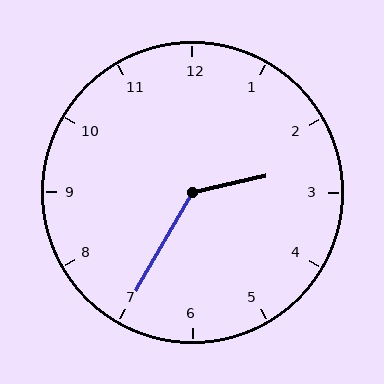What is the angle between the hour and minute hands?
Approximately 132 degrees.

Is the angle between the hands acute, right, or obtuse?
It is obtuse.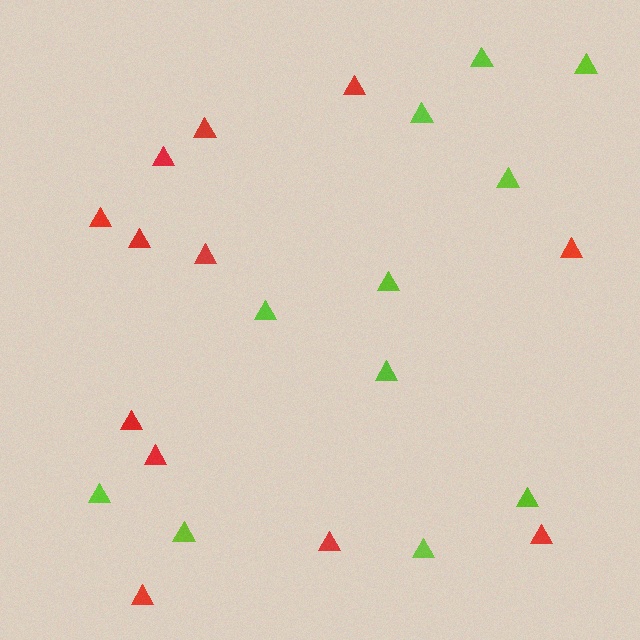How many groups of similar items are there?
There are 2 groups: one group of lime triangles (11) and one group of red triangles (12).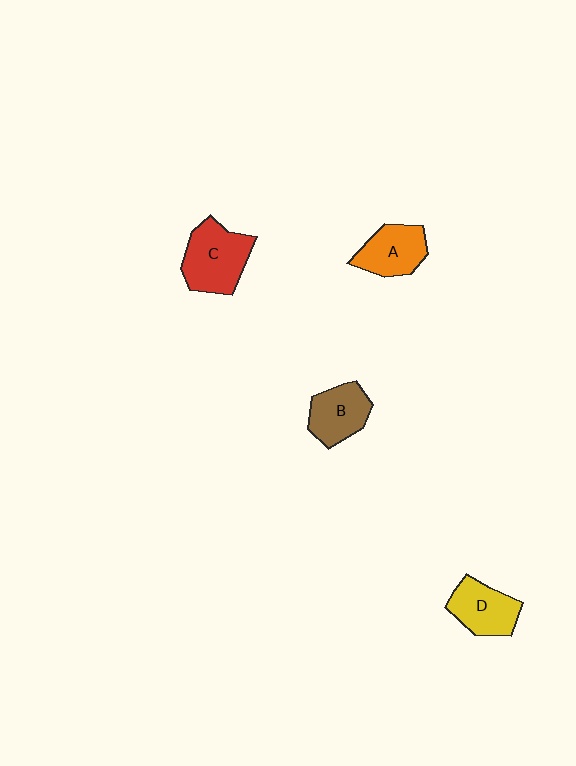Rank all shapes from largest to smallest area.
From largest to smallest: C (red), D (yellow), A (orange), B (brown).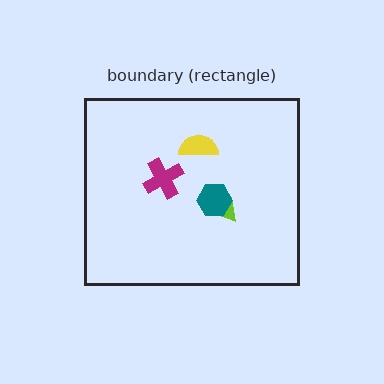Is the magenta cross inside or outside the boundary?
Inside.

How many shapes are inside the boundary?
4 inside, 0 outside.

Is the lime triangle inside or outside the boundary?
Inside.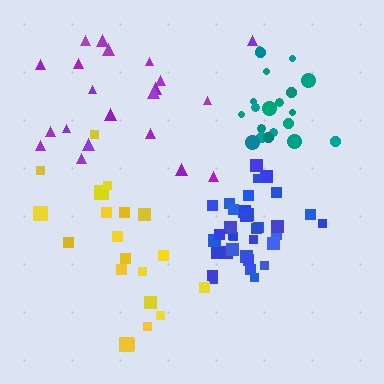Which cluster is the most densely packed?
Blue.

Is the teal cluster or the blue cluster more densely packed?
Blue.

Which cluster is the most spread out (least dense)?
Yellow.